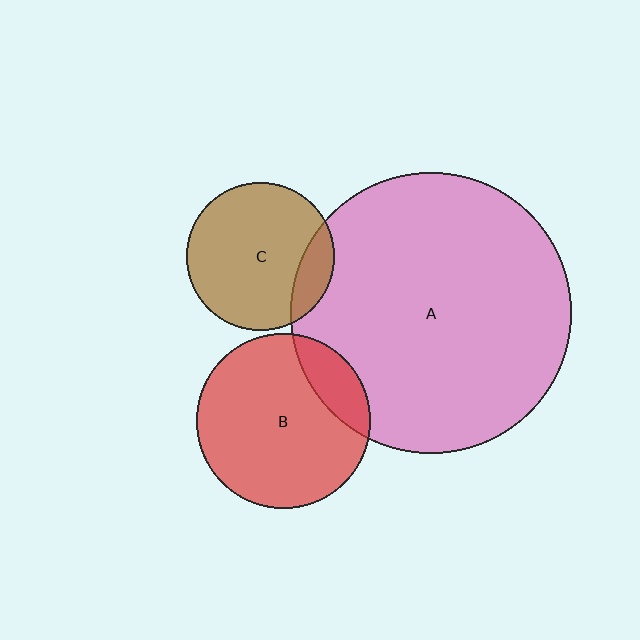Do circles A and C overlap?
Yes.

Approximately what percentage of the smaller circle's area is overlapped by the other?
Approximately 15%.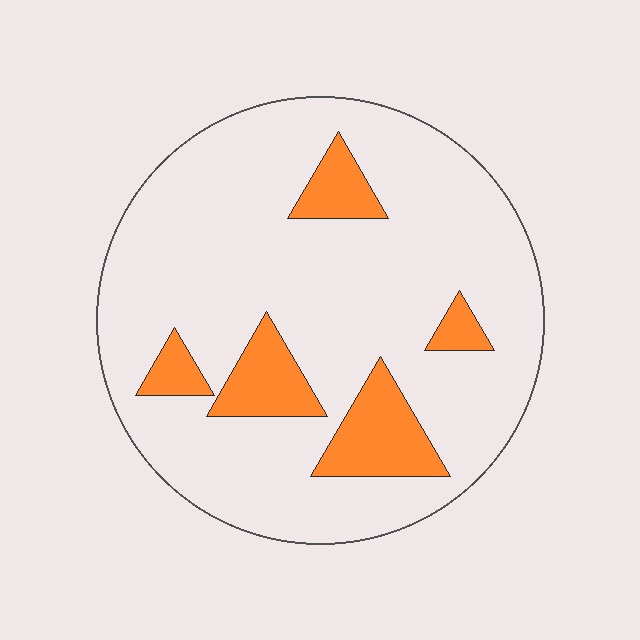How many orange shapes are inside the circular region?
5.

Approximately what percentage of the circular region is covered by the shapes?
Approximately 15%.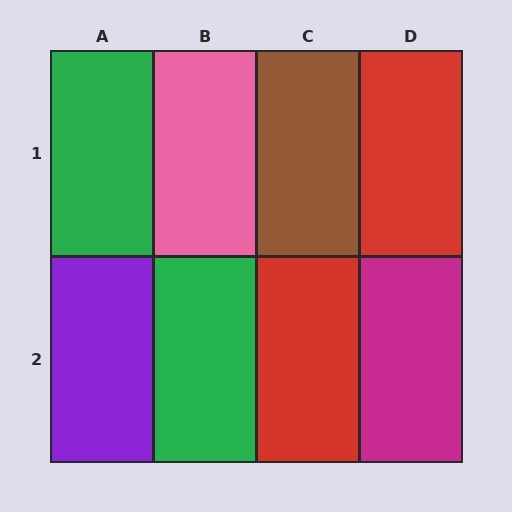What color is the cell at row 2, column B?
Green.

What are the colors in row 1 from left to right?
Green, pink, brown, red.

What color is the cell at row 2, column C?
Red.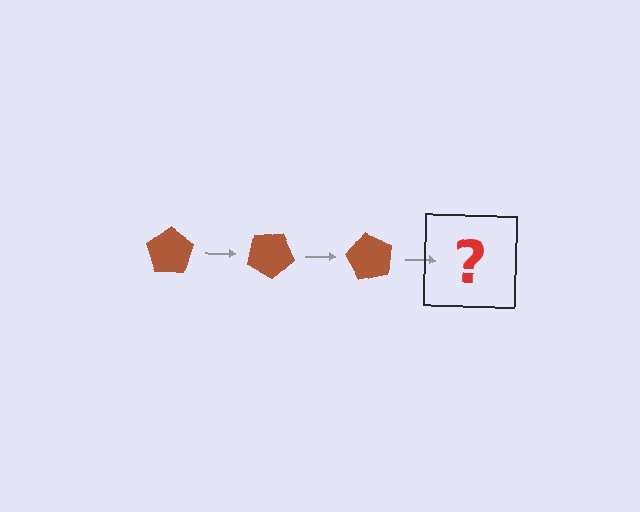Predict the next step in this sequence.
The next step is a brown pentagon rotated 90 degrees.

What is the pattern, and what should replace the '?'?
The pattern is that the pentagon rotates 30 degrees each step. The '?' should be a brown pentagon rotated 90 degrees.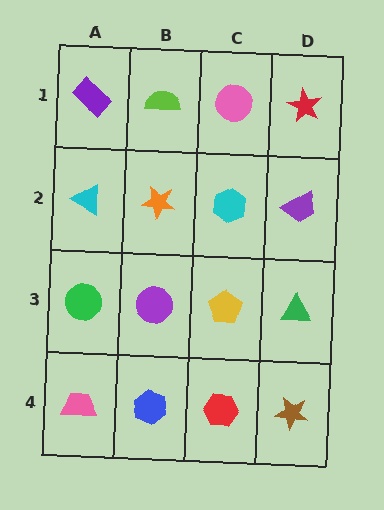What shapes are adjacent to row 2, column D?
A red star (row 1, column D), a green triangle (row 3, column D), a cyan hexagon (row 2, column C).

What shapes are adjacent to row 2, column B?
A lime semicircle (row 1, column B), a purple circle (row 3, column B), a cyan triangle (row 2, column A), a cyan hexagon (row 2, column C).